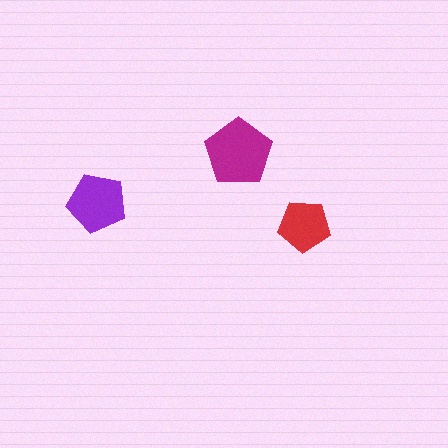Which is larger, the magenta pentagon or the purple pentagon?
The magenta one.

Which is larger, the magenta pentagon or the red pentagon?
The magenta one.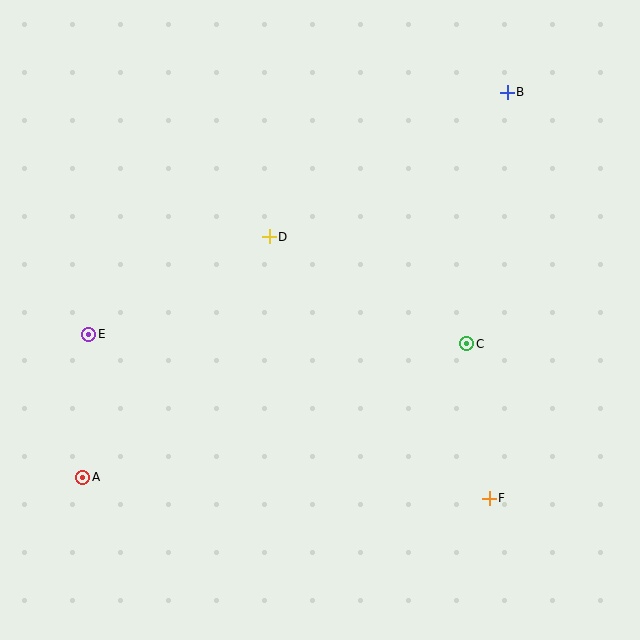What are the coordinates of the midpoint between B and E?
The midpoint between B and E is at (298, 213).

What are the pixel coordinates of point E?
Point E is at (89, 334).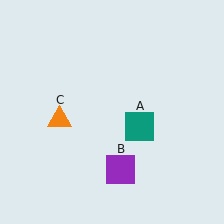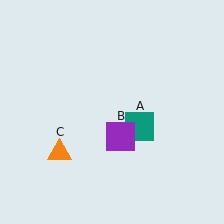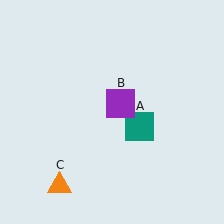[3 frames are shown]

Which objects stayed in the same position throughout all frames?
Teal square (object A) remained stationary.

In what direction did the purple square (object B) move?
The purple square (object B) moved up.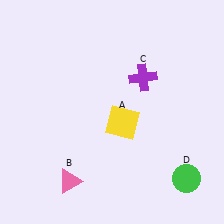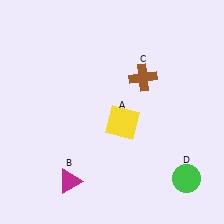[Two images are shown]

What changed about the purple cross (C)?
In Image 1, C is purple. In Image 2, it changed to brown.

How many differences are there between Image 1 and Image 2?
There are 2 differences between the two images.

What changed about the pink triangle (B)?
In Image 1, B is pink. In Image 2, it changed to magenta.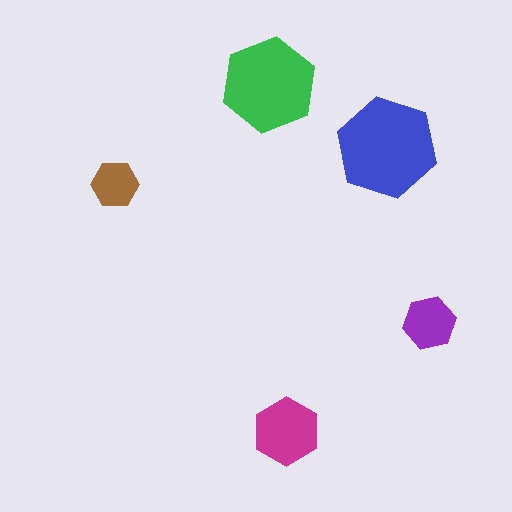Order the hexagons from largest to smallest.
the blue one, the green one, the magenta one, the purple one, the brown one.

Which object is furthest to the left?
The brown hexagon is leftmost.